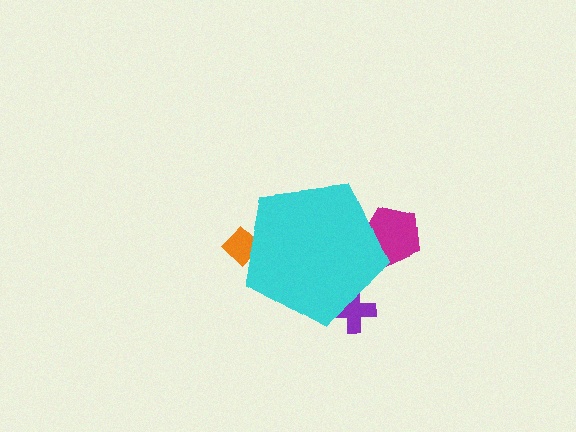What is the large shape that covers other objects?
A cyan pentagon.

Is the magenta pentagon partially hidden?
Yes, the magenta pentagon is partially hidden behind the cyan pentagon.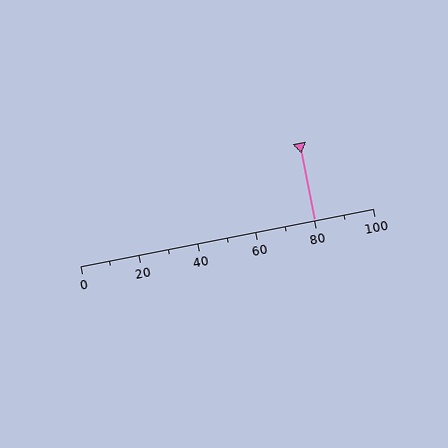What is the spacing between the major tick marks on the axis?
The major ticks are spaced 20 apart.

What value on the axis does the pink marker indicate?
The marker indicates approximately 80.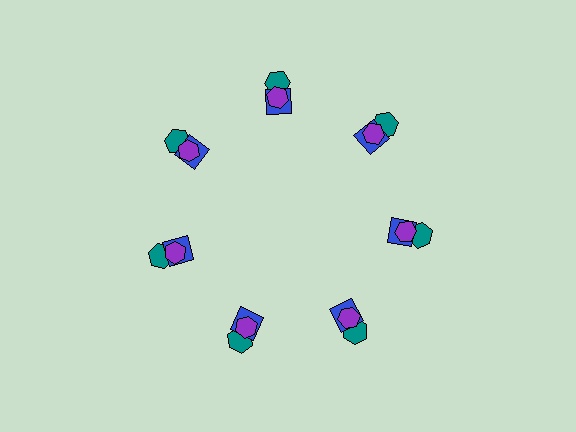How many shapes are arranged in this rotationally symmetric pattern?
There are 21 shapes, arranged in 7 groups of 3.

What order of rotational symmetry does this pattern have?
This pattern has 7-fold rotational symmetry.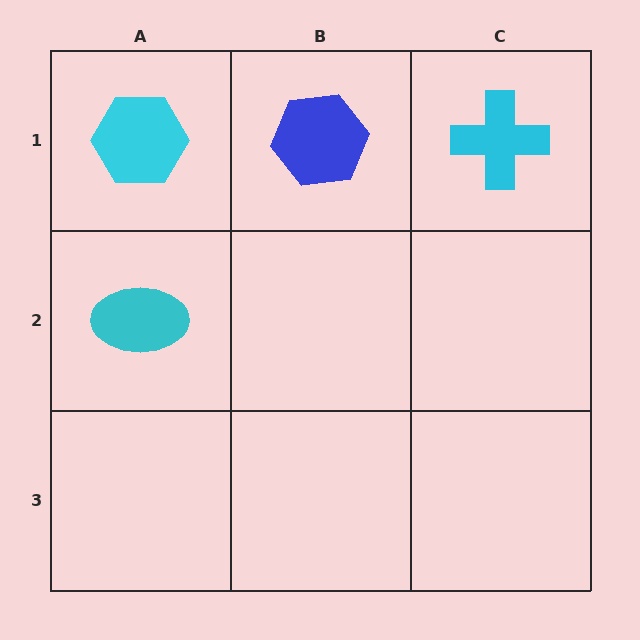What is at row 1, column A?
A cyan hexagon.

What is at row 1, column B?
A blue hexagon.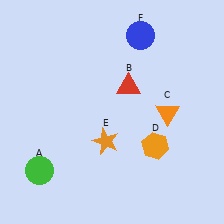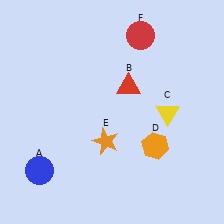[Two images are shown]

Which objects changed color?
A changed from green to blue. C changed from orange to yellow. F changed from blue to red.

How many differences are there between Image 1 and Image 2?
There are 3 differences between the two images.